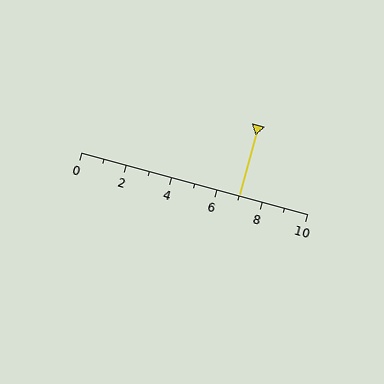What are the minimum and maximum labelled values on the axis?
The axis runs from 0 to 10.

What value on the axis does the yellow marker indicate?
The marker indicates approximately 7.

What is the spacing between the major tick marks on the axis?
The major ticks are spaced 2 apart.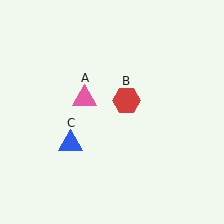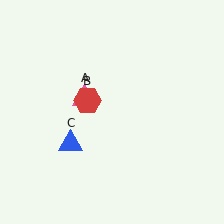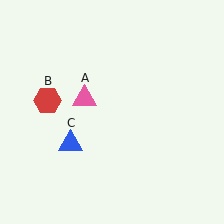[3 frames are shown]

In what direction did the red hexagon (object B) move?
The red hexagon (object B) moved left.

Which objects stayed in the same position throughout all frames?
Pink triangle (object A) and blue triangle (object C) remained stationary.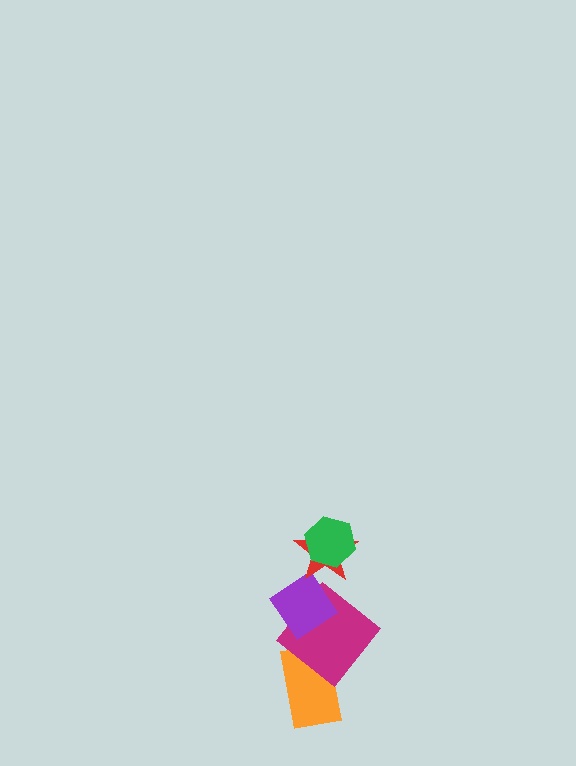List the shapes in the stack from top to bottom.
From top to bottom: the green hexagon, the red star, the purple diamond, the magenta diamond, the orange rectangle.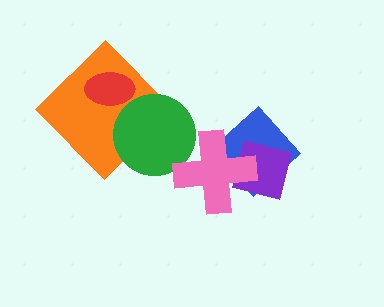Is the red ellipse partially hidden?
No, no other shape covers it.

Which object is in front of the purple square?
The pink cross is in front of the purple square.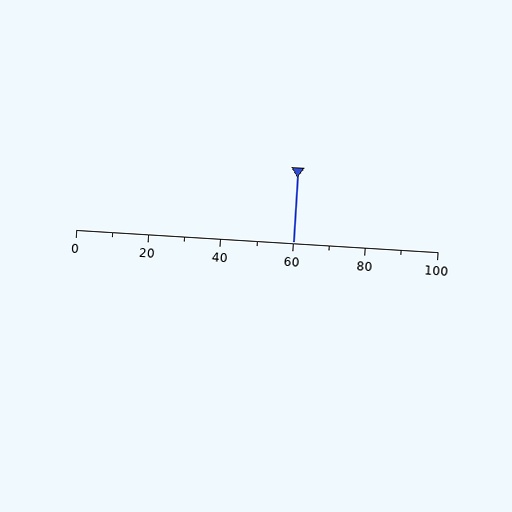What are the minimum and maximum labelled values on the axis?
The axis runs from 0 to 100.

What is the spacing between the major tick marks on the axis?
The major ticks are spaced 20 apart.